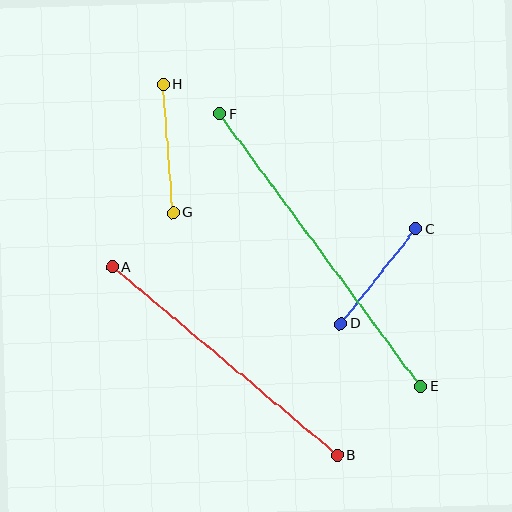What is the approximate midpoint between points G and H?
The midpoint is at approximately (168, 149) pixels.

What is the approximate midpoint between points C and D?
The midpoint is at approximately (379, 276) pixels.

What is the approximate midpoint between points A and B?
The midpoint is at approximately (225, 361) pixels.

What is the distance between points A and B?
The distance is approximately 293 pixels.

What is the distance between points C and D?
The distance is approximately 121 pixels.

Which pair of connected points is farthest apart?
Points E and F are farthest apart.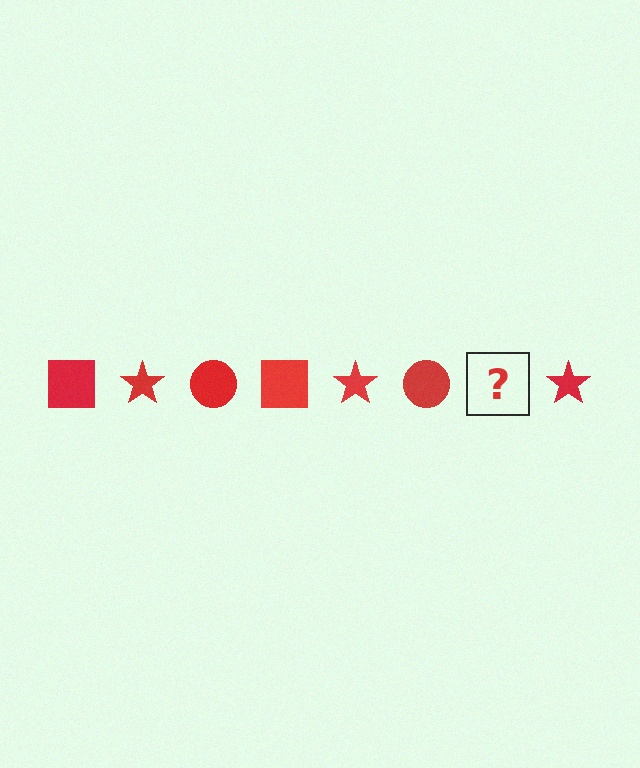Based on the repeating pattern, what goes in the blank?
The blank should be a red square.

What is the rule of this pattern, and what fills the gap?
The rule is that the pattern cycles through square, star, circle shapes in red. The gap should be filled with a red square.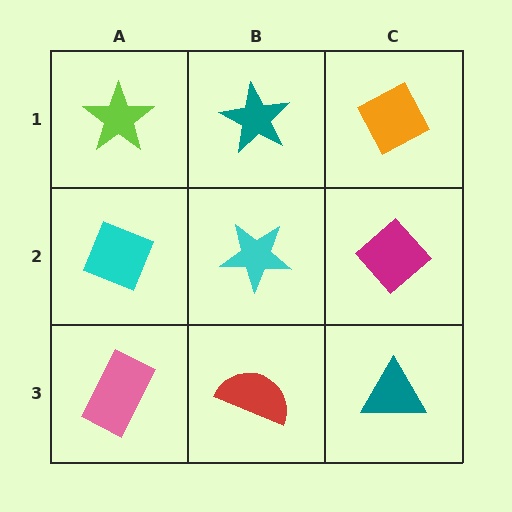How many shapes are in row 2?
3 shapes.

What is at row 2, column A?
A cyan diamond.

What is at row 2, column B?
A cyan star.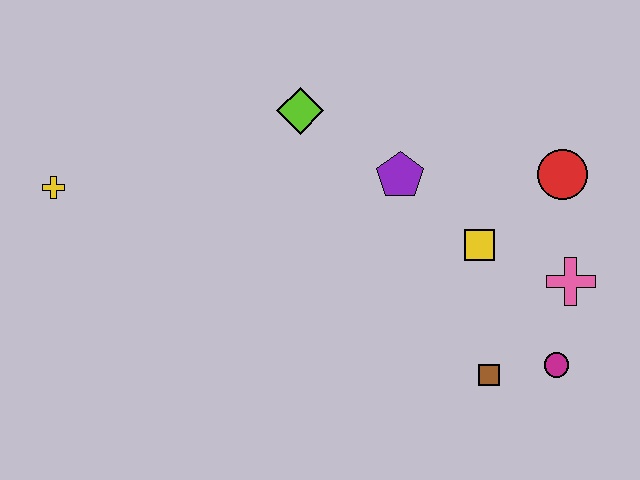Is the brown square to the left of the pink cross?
Yes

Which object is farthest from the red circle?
The yellow cross is farthest from the red circle.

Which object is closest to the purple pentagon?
The yellow square is closest to the purple pentagon.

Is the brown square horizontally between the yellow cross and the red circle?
Yes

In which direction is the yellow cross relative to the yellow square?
The yellow cross is to the left of the yellow square.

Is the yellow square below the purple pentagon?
Yes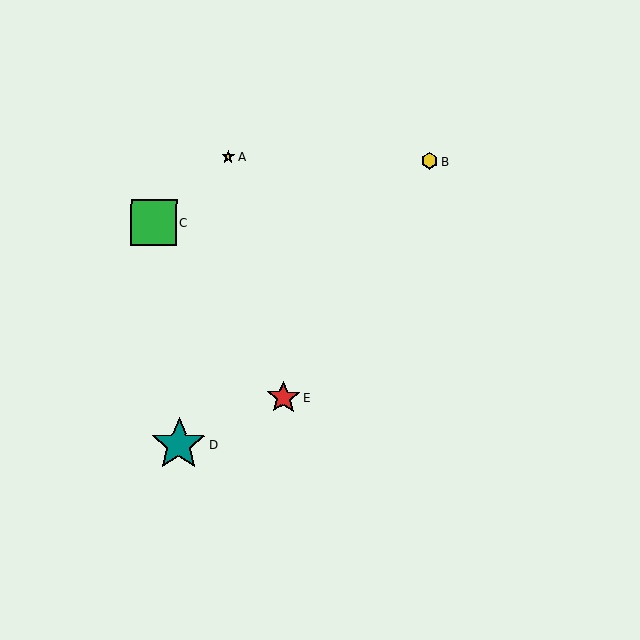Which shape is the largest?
The teal star (labeled D) is the largest.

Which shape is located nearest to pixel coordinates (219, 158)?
The yellow star (labeled A) at (228, 157) is nearest to that location.